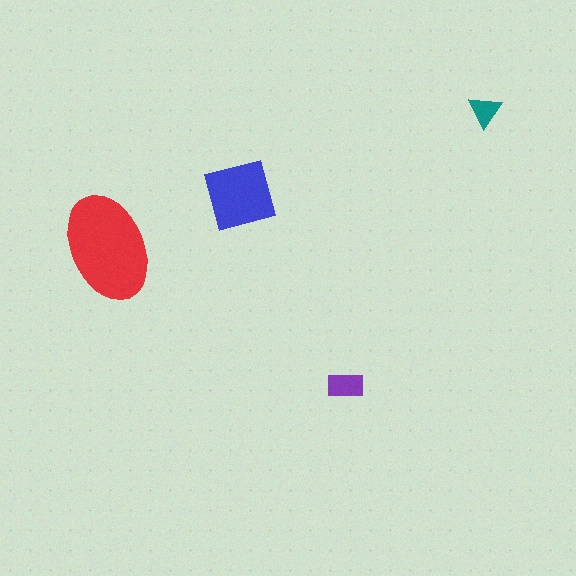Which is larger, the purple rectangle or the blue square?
The blue square.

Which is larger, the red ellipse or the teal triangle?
The red ellipse.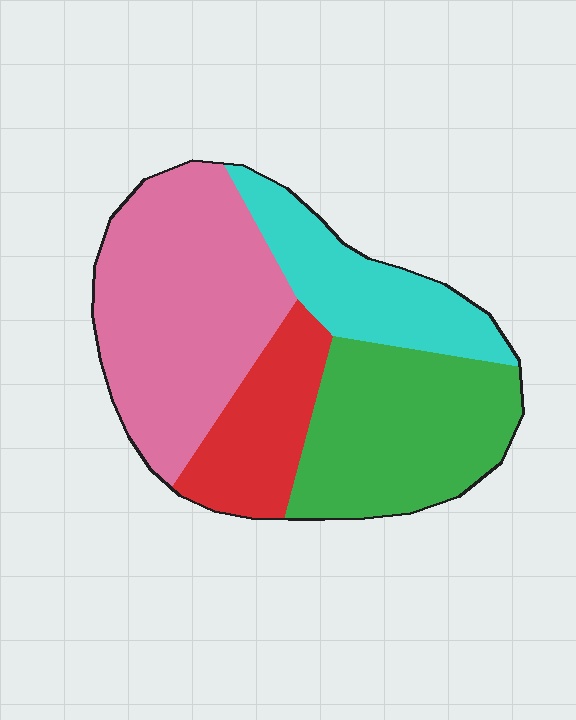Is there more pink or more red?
Pink.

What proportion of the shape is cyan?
Cyan takes up about one sixth (1/6) of the shape.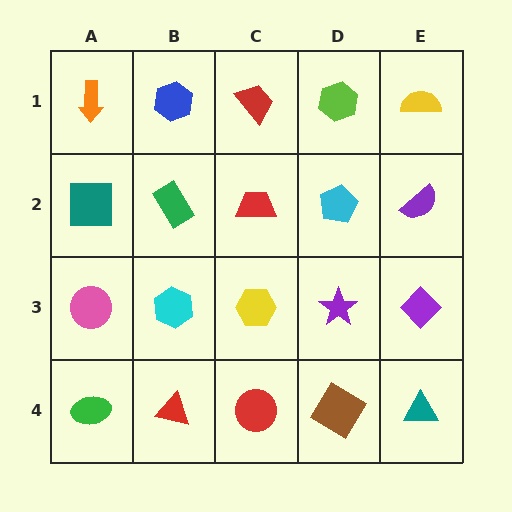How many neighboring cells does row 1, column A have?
2.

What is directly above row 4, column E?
A purple diamond.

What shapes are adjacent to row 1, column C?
A red trapezoid (row 2, column C), a blue hexagon (row 1, column B), a lime hexagon (row 1, column D).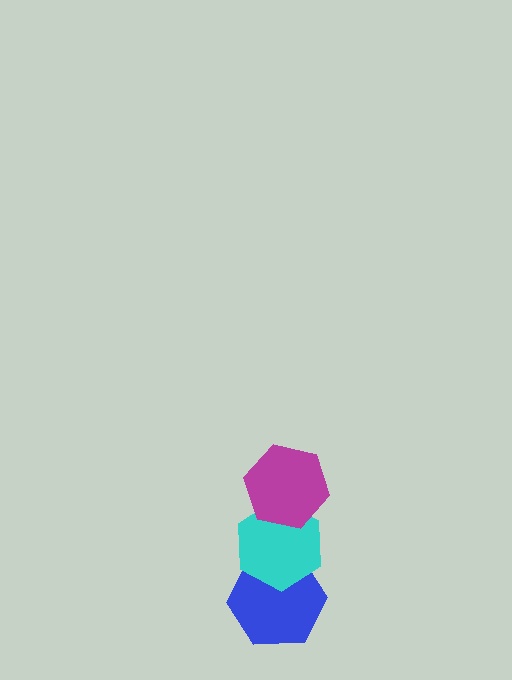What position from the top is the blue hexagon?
The blue hexagon is 3rd from the top.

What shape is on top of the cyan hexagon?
The magenta hexagon is on top of the cyan hexagon.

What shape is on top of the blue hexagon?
The cyan hexagon is on top of the blue hexagon.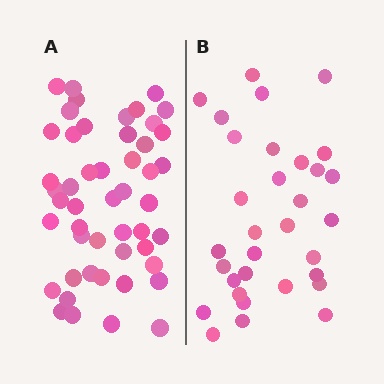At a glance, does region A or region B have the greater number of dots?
Region A (the left region) has more dots.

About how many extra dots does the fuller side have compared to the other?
Region A has approximately 15 more dots than region B.